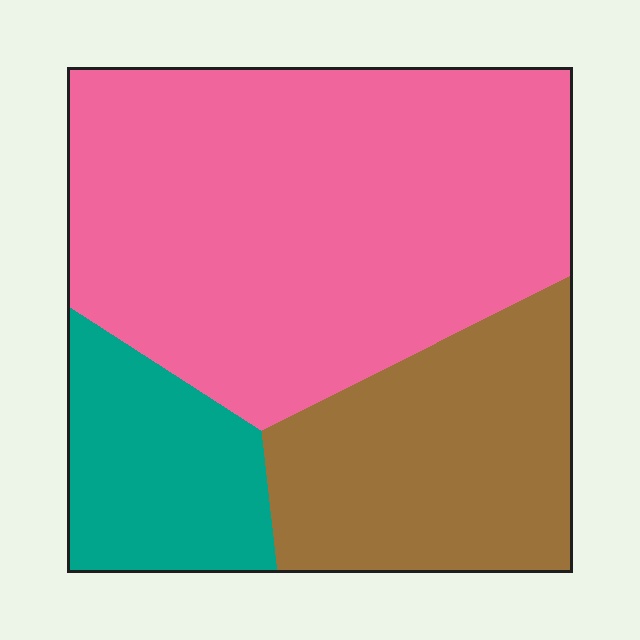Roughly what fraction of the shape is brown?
Brown takes up between a sixth and a third of the shape.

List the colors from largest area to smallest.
From largest to smallest: pink, brown, teal.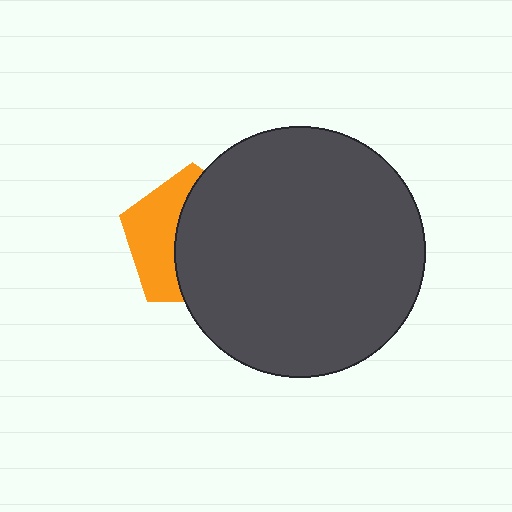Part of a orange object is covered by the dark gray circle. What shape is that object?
It is a pentagon.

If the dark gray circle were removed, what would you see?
You would see the complete orange pentagon.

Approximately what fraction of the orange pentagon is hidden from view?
Roughly 60% of the orange pentagon is hidden behind the dark gray circle.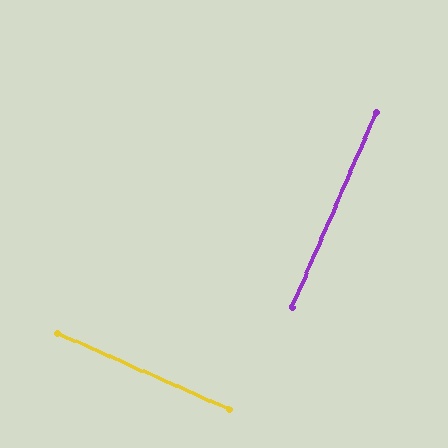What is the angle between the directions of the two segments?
Approximately 90 degrees.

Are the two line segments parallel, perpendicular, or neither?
Perpendicular — they meet at approximately 90°.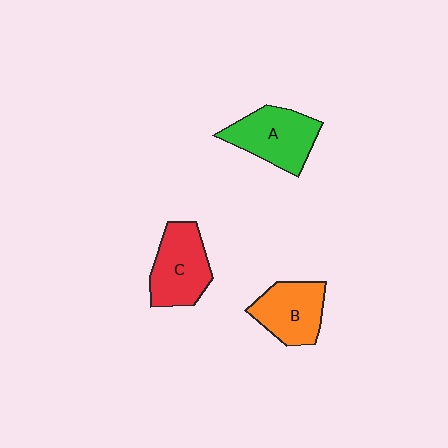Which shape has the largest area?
Shape A (green).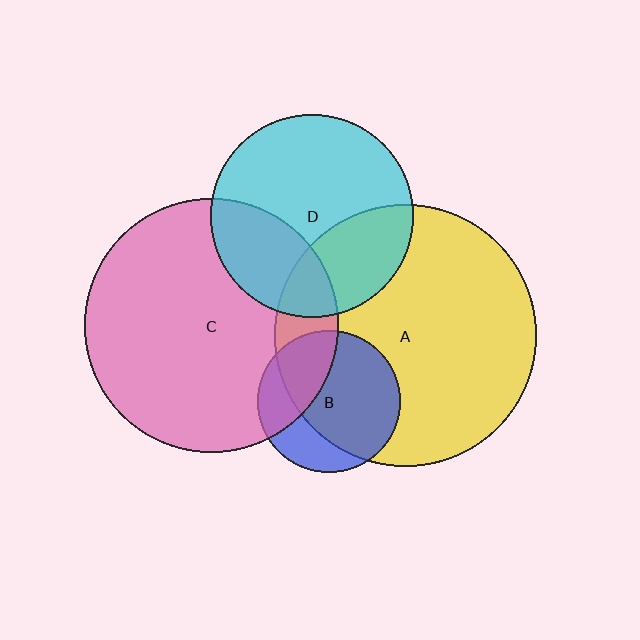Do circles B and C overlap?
Yes.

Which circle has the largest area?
Circle A (yellow).